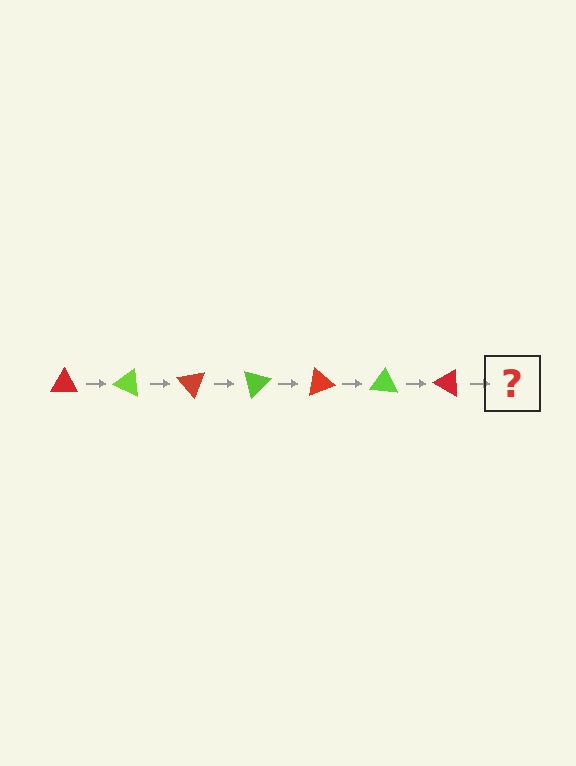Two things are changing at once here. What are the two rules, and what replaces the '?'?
The two rules are that it rotates 25 degrees each step and the color cycles through red and lime. The '?' should be a lime triangle, rotated 175 degrees from the start.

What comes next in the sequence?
The next element should be a lime triangle, rotated 175 degrees from the start.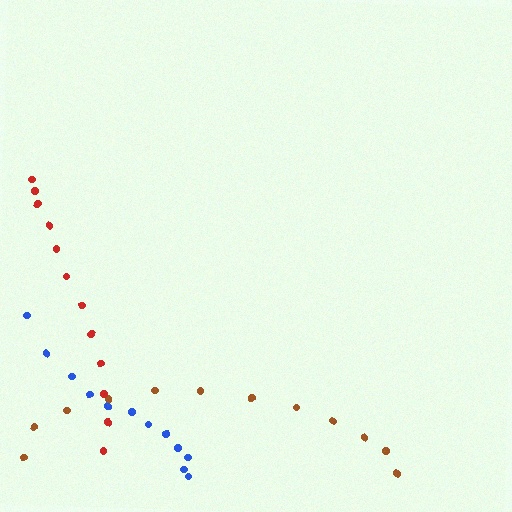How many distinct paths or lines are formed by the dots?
There are 3 distinct paths.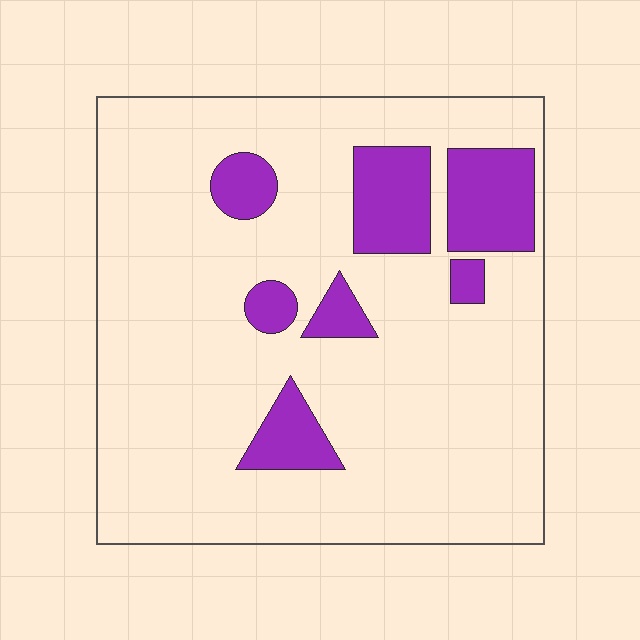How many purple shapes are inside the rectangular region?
7.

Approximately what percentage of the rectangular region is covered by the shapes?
Approximately 15%.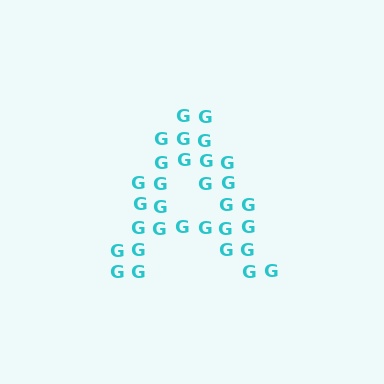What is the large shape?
The large shape is the letter A.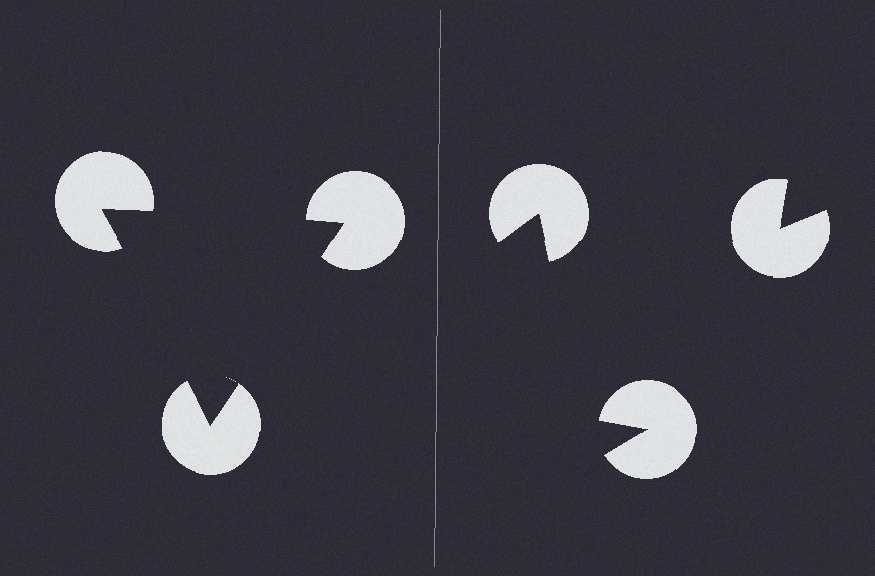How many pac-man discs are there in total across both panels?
6 — 3 on each side.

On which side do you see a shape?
An illusory triangle appears on the left side. On the right side the wedge cuts are rotated, so no coherent shape forms.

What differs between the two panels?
The pac-man discs are positioned identically on both sides; only the wedge orientations differ. On the left they align to a triangle; on the right they are misaligned.